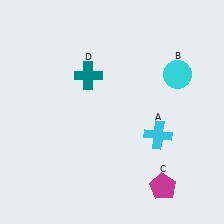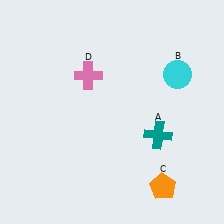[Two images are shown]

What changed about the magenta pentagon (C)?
In Image 1, C is magenta. In Image 2, it changed to orange.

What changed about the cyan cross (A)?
In Image 1, A is cyan. In Image 2, it changed to teal.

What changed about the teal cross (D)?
In Image 1, D is teal. In Image 2, it changed to pink.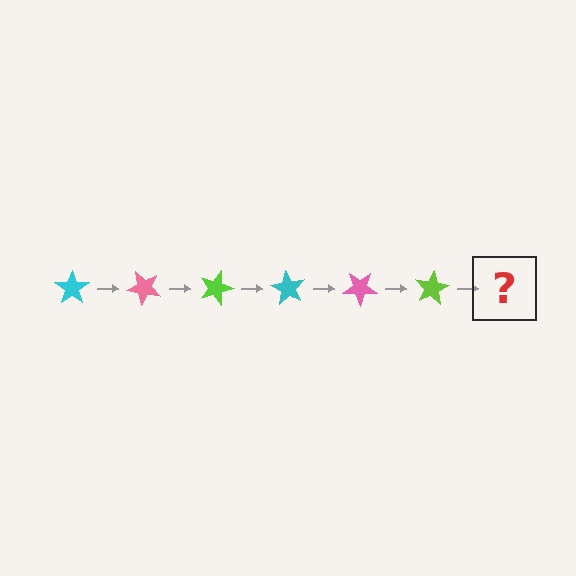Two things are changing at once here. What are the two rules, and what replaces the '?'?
The two rules are that it rotates 45 degrees each step and the color cycles through cyan, pink, and lime. The '?' should be a cyan star, rotated 270 degrees from the start.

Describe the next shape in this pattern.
It should be a cyan star, rotated 270 degrees from the start.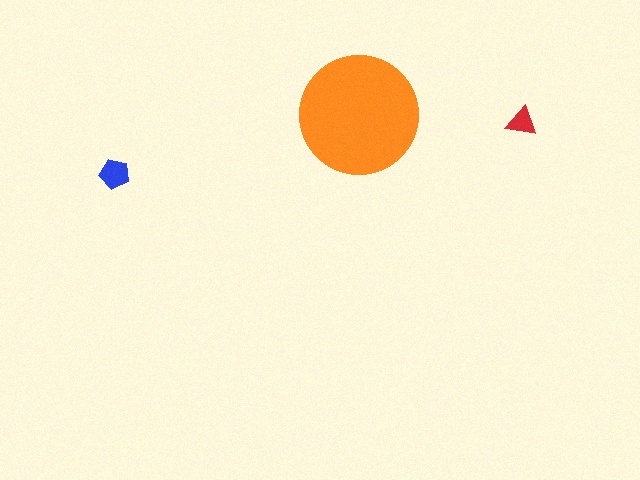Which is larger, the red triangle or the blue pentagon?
The blue pentagon.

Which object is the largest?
The orange circle.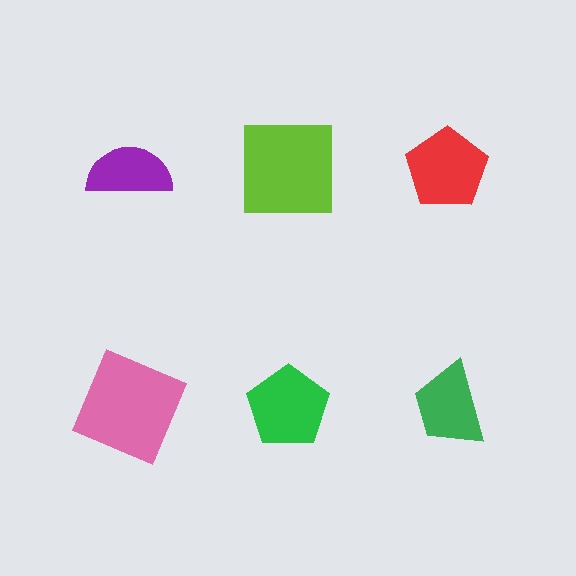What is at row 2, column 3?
A green trapezoid.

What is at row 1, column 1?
A purple semicircle.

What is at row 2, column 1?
A pink square.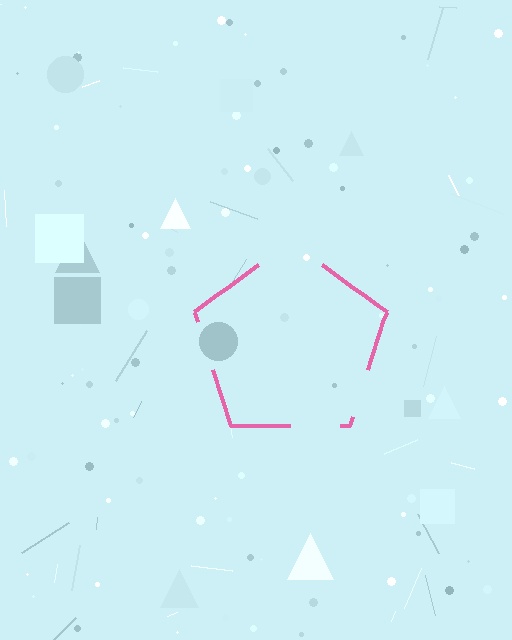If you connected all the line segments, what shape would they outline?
They would outline a pentagon.